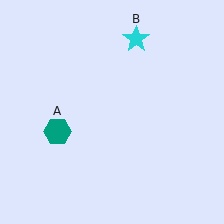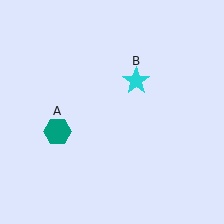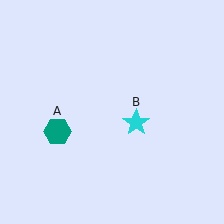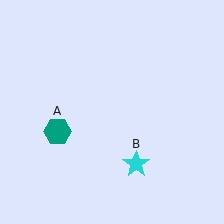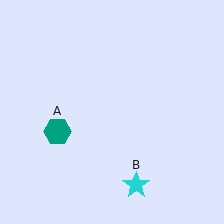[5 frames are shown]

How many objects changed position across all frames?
1 object changed position: cyan star (object B).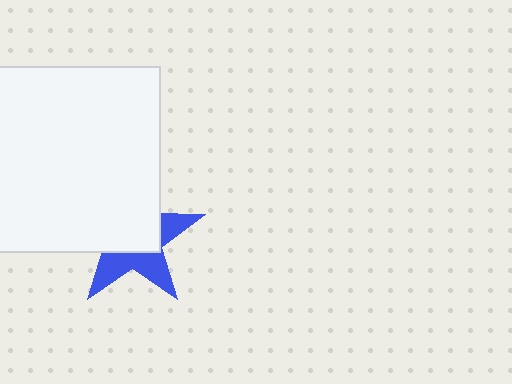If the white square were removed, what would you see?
You would see the complete blue star.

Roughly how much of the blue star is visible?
A small part of it is visible (roughly 42%).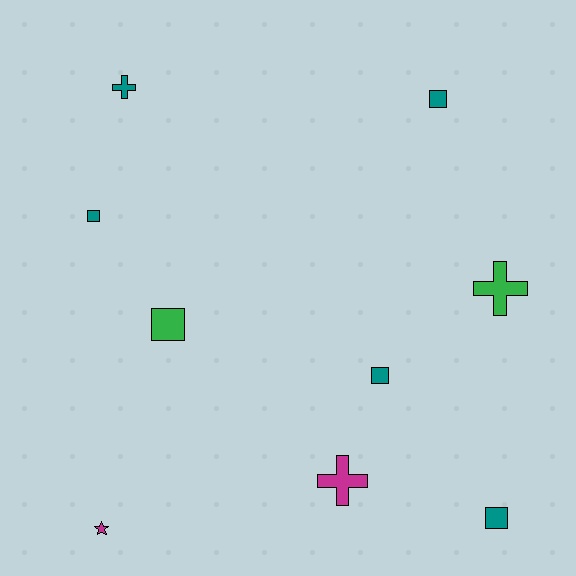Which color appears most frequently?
Teal, with 5 objects.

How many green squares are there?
There is 1 green square.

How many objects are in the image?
There are 9 objects.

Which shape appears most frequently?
Square, with 5 objects.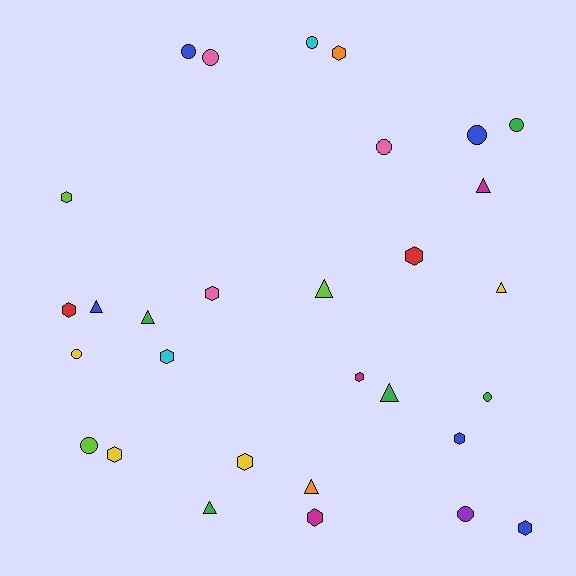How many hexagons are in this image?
There are 12 hexagons.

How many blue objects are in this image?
There are 5 blue objects.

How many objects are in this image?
There are 30 objects.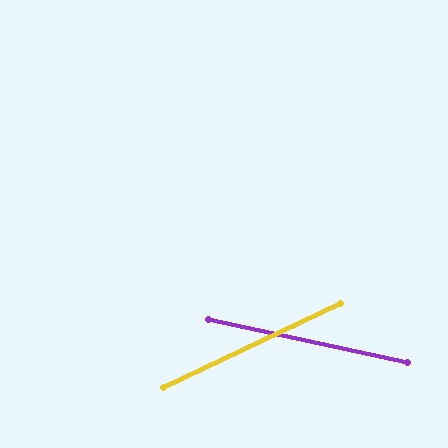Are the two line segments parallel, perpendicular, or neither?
Neither parallel nor perpendicular — they differ by about 38°.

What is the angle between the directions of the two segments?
Approximately 38 degrees.